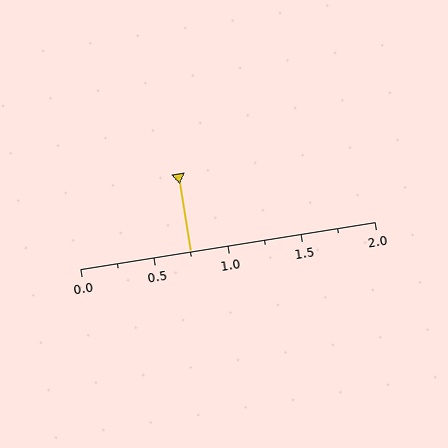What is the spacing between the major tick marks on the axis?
The major ticks are spaced 0.5 apart.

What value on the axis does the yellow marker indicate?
The marker indicates approximately 0.75.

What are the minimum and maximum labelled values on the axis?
The axis runs from 0.0 to 2.0.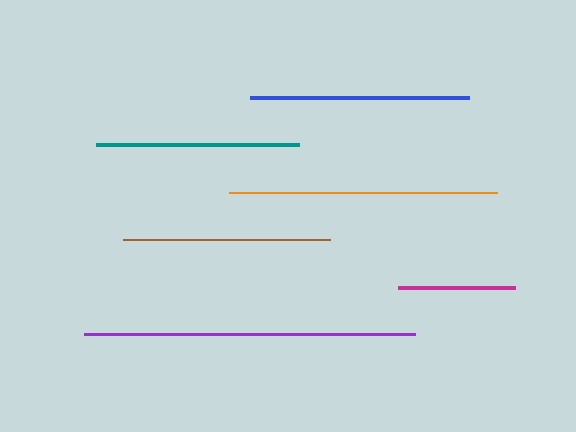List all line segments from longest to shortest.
From longest to shortest: purple, orange, blue, brown, teal, magenta.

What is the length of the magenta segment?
The magenta segment is approximately 117 pixels long.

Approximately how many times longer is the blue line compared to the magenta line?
The blue line is approximately 1.9 times the length of the magenta line.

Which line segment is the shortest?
The magenta line is the shortest at approximately 117 pixels.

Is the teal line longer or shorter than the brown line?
The brown line is longer than the teal line.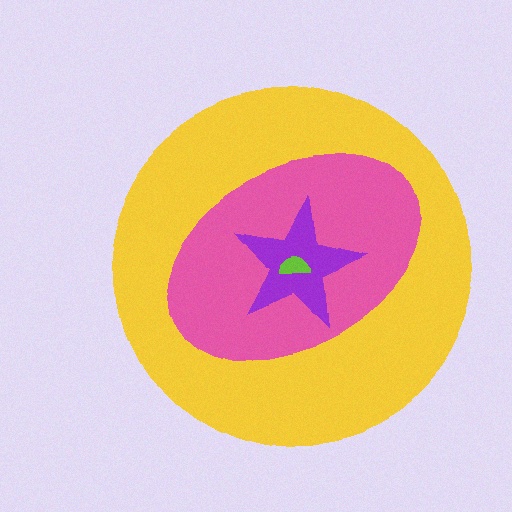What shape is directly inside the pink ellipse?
The purple star.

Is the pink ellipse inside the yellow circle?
Yes.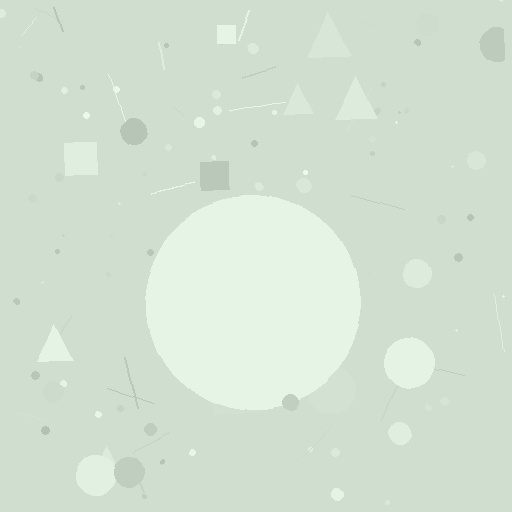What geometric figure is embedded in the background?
A circle is embedded in the background.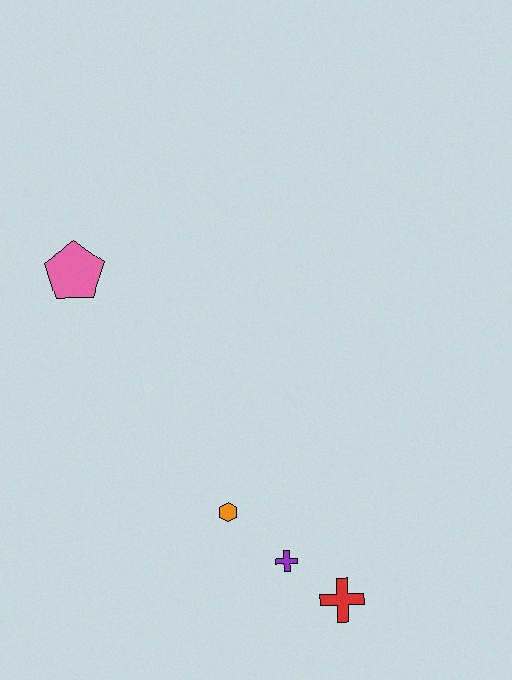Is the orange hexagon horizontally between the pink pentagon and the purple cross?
Yes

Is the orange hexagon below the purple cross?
No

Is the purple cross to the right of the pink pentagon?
Yes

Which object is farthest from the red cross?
The pink pentagon is farthest from the red cross.